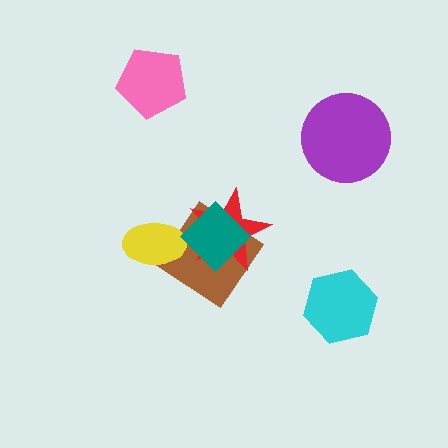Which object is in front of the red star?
The teal diamond is in front of the red star.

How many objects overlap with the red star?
2 objects overlap with the red star.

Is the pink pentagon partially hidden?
No, no other shape covers it.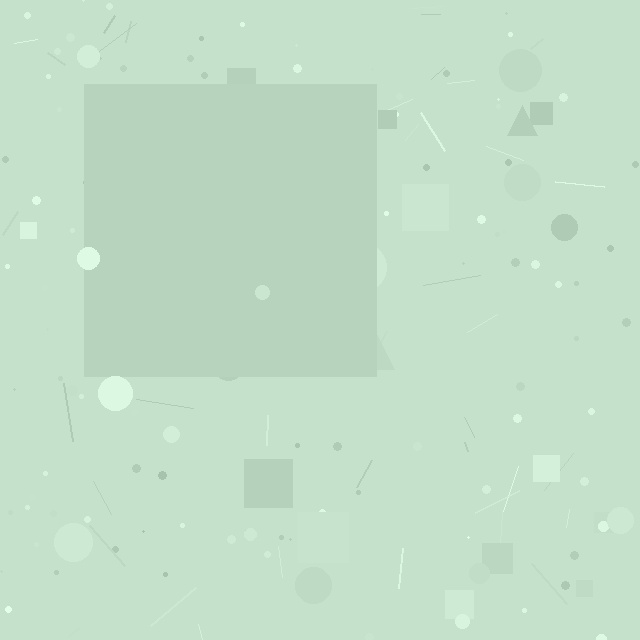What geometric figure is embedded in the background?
A square is embedded in the background.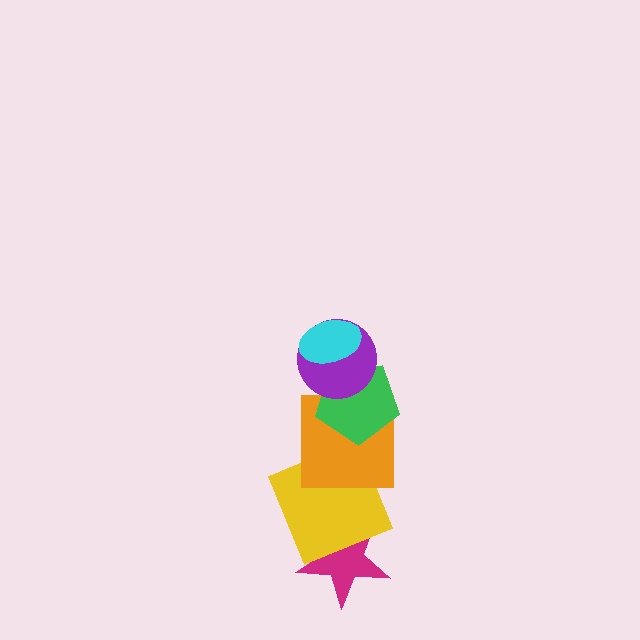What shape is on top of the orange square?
The green pentagon is on top of the orange square.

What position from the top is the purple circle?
The purple circle is 2nd from the top.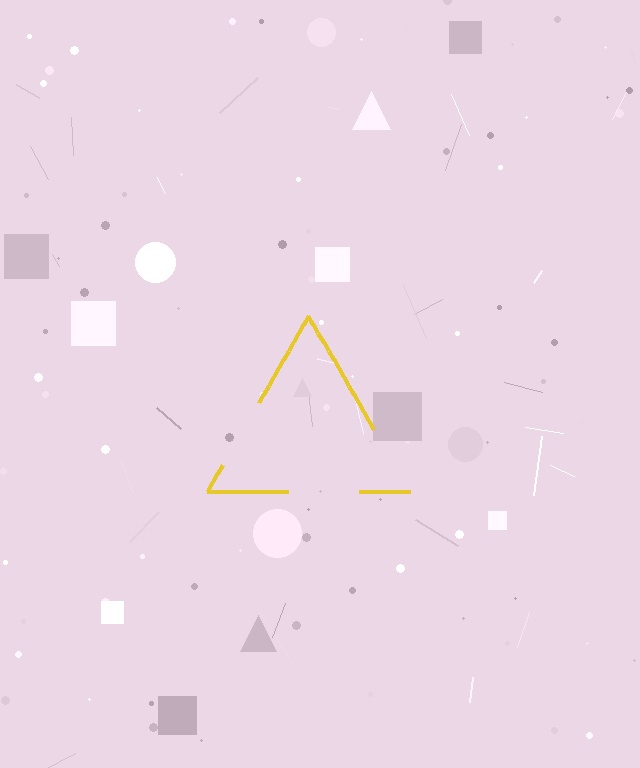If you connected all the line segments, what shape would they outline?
They would outline a triangle.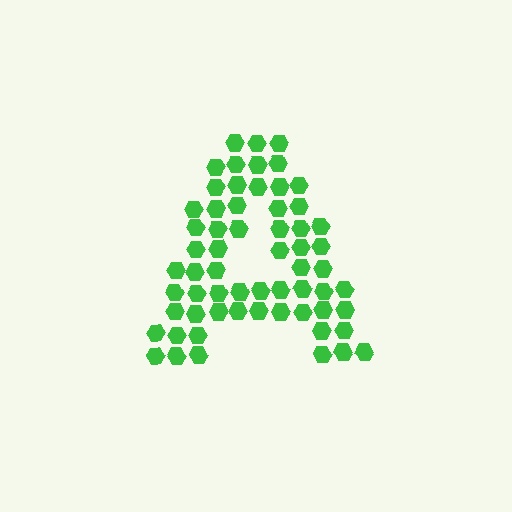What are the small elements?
The small elements are hexagons.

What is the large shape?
The large shape is the letter A.